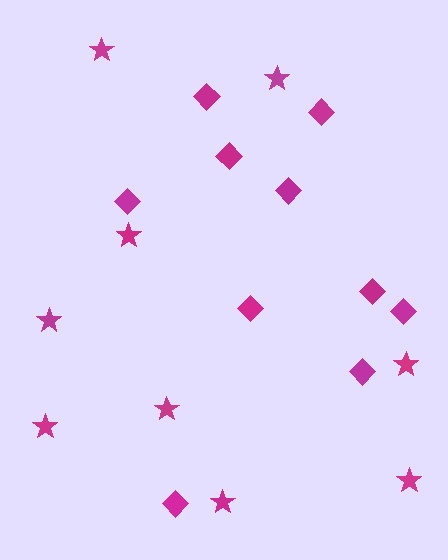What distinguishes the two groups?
There are 2 groups: one group of diamonds (10) and one group of stars (9).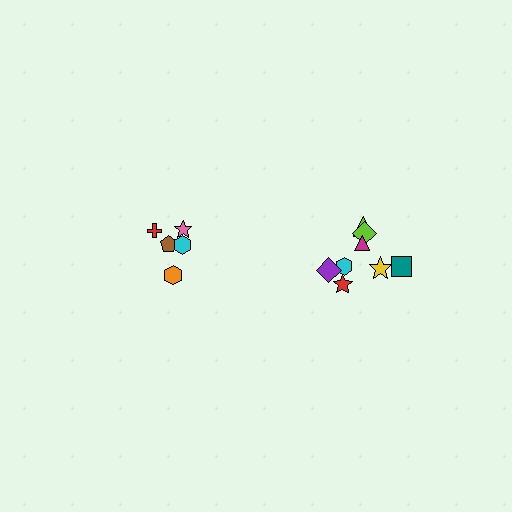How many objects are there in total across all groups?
There are 13 objects.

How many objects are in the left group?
There are 5 objects.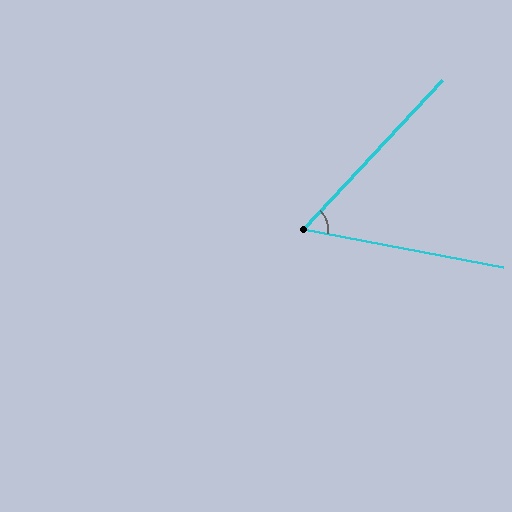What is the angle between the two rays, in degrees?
Approximately 58 degrees.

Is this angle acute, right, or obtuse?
It is acute.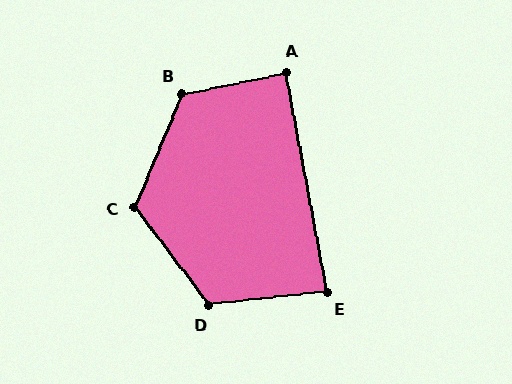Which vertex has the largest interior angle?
B, at approximately 124 degrees.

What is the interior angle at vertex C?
Approximately 120 degrees (obtuse).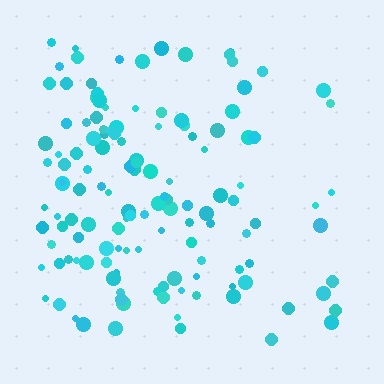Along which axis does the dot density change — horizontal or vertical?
Horizontal.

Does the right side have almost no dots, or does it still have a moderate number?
Still a moderate number, just noticeably fewer than the left.